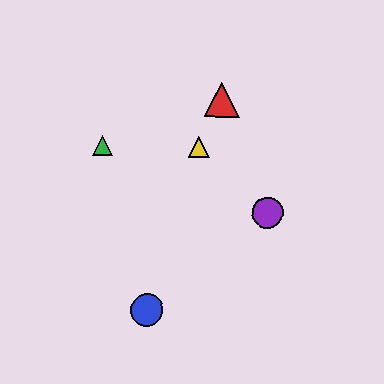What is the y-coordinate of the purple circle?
The purple circle is at y≈213.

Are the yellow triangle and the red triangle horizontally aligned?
No, the yellow triangle is at y≈148 and the red triangle is at y≈100.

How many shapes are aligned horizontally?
2 shapes (the green triangle, the yellow triangle) are aligned horizontally.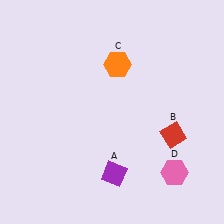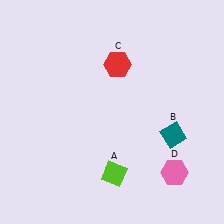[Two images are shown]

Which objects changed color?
A changed from purple to lime. B changed from red to teal. C changed from orange to red.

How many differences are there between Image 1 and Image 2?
There are 3 differences between the two images.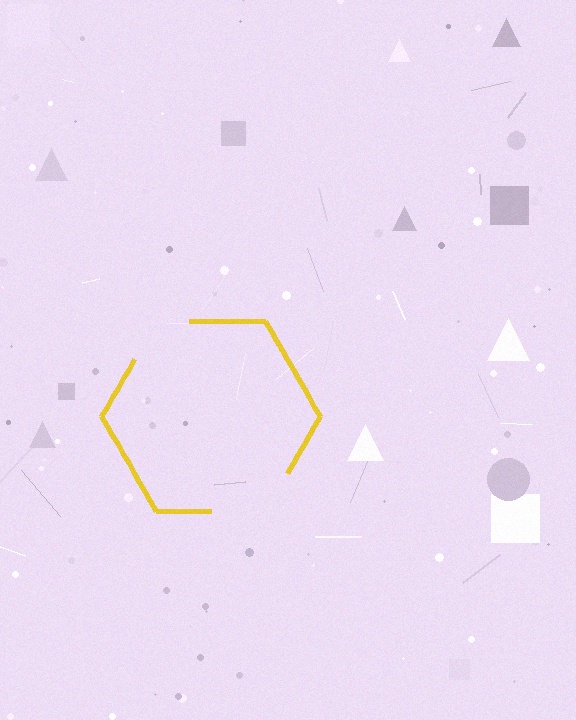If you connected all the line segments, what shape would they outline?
They would outline a hexagon.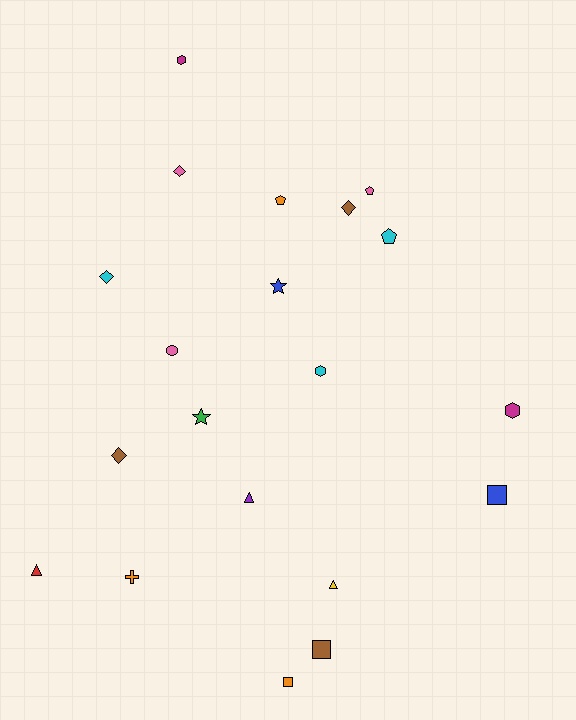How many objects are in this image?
There are 20 objects.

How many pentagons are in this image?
There are 3 pentagons.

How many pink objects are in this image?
There are 3 pink objects.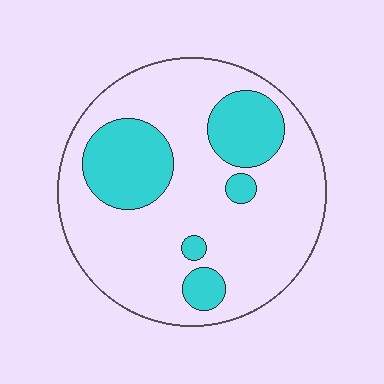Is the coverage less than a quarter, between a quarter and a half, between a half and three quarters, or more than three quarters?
Less than a quarter.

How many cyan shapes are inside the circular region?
5.